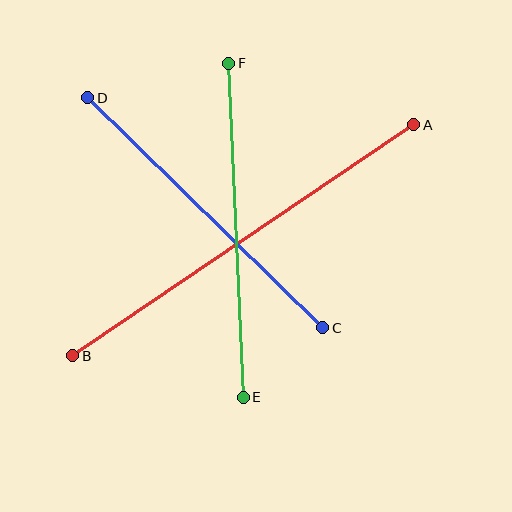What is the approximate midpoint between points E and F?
The midpoint is at approximately (236, 230) pixels.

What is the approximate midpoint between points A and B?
The midpoint is at approximately (243, 240) pixels.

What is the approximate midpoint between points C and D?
The midpoint is at approximately (205, 213) pixels.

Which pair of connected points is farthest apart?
Points A and B are farthest apart.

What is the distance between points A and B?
The distance is approximately 412 pixels.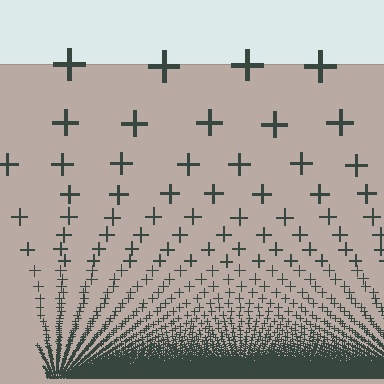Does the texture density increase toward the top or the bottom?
Density increases toward the bottom.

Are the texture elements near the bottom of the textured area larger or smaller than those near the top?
Smaller. The gradient is inverted — elements near the bottom are smaller and denser.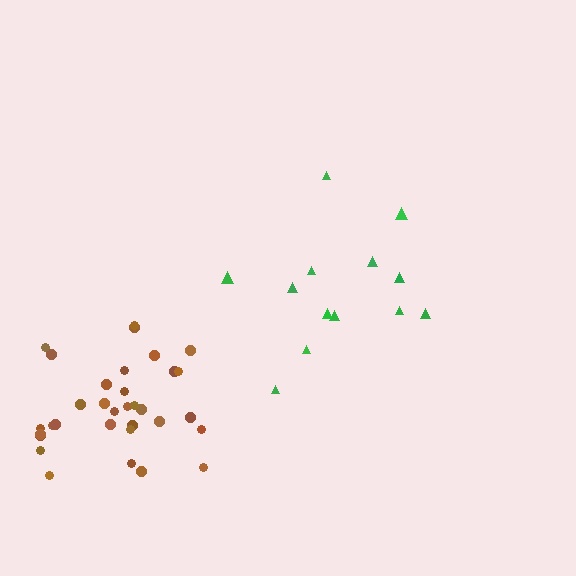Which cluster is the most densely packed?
Brown.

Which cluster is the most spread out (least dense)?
Green.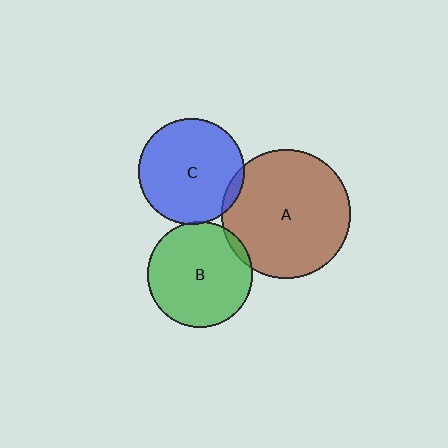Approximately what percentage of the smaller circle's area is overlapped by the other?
Approximately 5%.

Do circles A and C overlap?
Yes.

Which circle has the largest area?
Circle A (brown).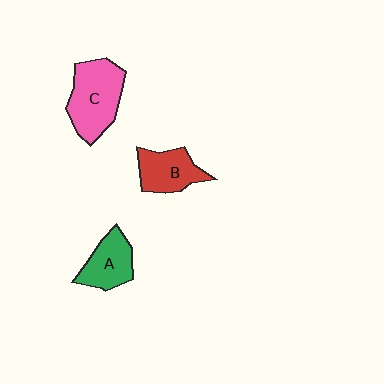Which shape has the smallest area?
Shape A (green).